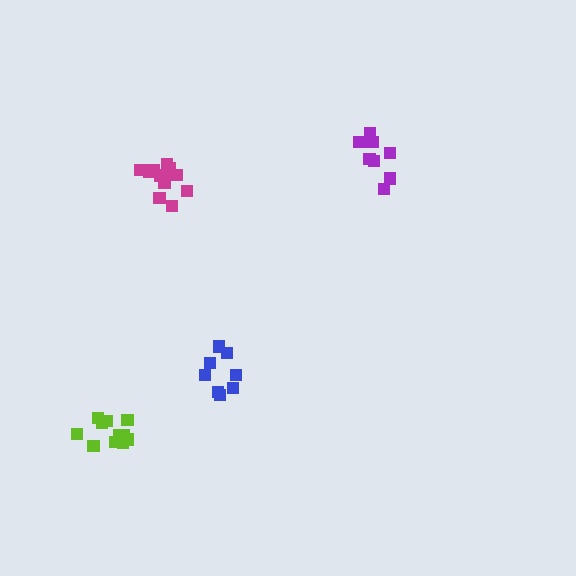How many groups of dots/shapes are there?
There are 4 groups.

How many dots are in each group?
Group 1: 13 dots, Group 2: 11 dots, Group 3: 9 dots, Group 4: 8 dots (41 total).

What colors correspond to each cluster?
The clusters are colored: magenta, lime, purple, blue.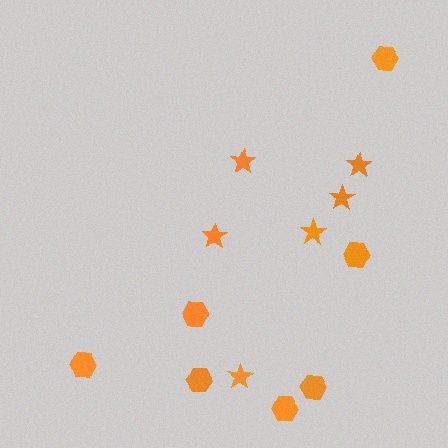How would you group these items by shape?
There are 2 groups: one group of stars (6) and one group of hexagons (7).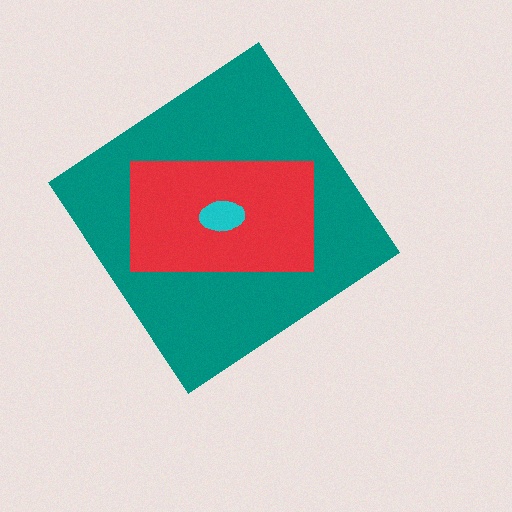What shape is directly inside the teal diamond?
The red rectangle.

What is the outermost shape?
The teal diamond.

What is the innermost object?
The cyan ellipse.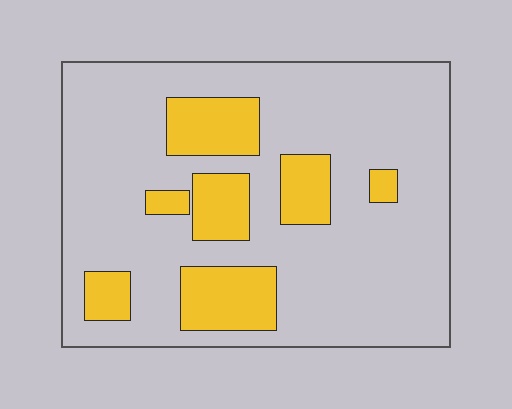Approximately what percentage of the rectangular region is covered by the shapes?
Approximately 20%.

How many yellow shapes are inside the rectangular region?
7.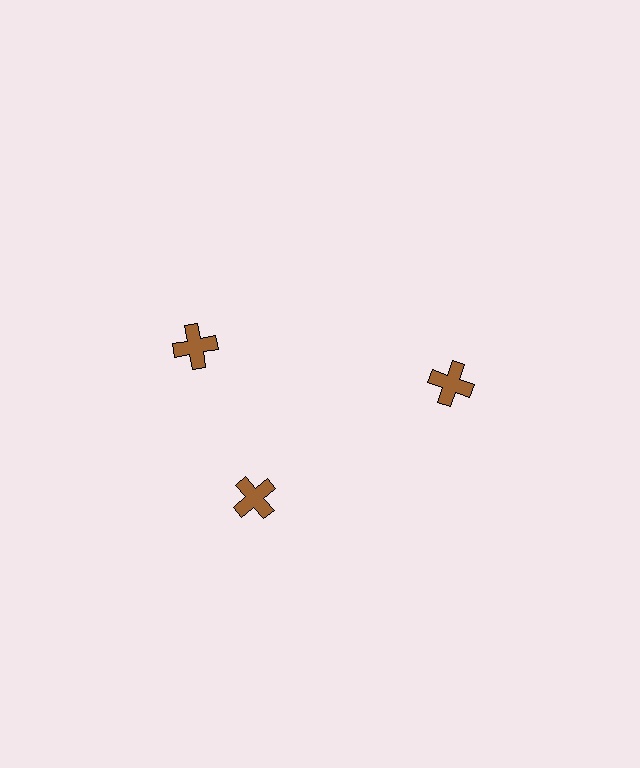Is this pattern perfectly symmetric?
No. The 3 brown crosses are arranged in a ring, but one element near the 11 o'clock position is rotated out of alignment along the ring, breaking the 3-fold rotational symmetry.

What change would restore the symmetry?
The symmetry would be restored by rotating it back into even spacing with its neighbors so that all 3 crosses sit at equal angles and equal distance from the center.